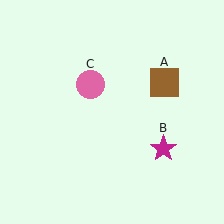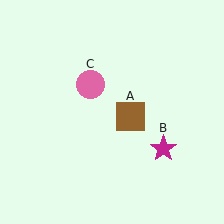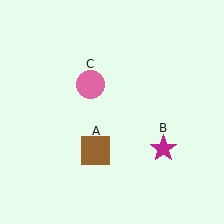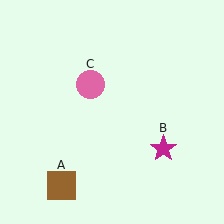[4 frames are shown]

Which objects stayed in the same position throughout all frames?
Magenta star (object B) and pink circle (object C) remained stationary.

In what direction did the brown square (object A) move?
The brown square (object A) moved down and to the left.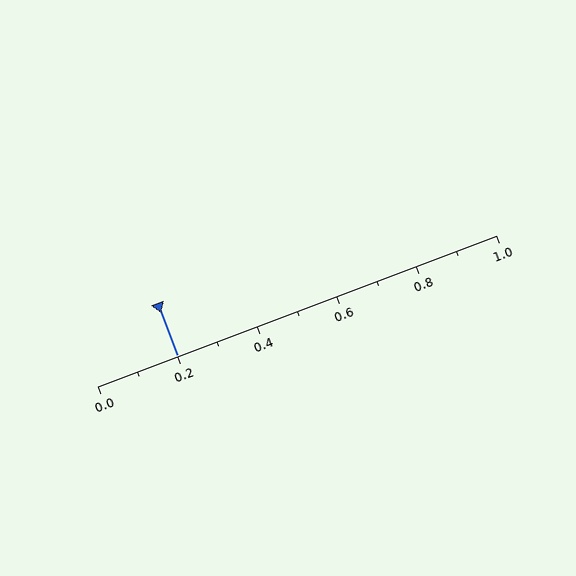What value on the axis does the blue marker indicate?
The marker indicates approximately 0.2.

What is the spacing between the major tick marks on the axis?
The major ticks are spaced 0.2 apart.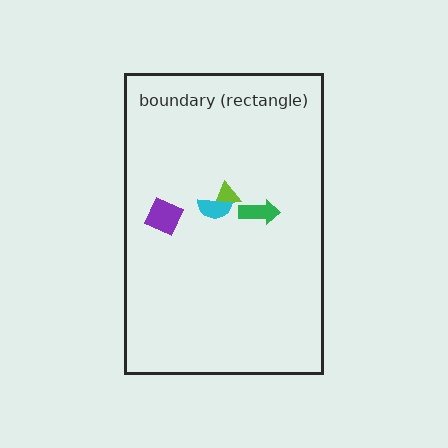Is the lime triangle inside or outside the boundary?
Inside.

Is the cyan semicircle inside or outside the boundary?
Inside.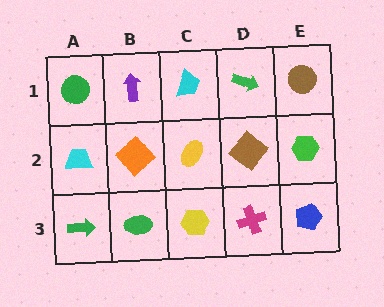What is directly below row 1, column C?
A yellow ellipse.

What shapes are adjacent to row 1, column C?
A yellow ellipse (row 2, column C), a purple arrow (row 1, column B), a green arrow (row 1, column D).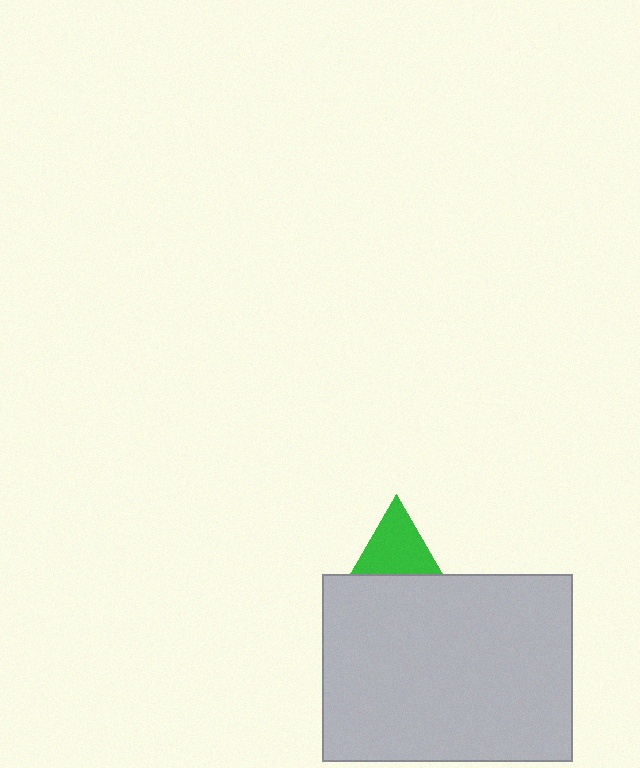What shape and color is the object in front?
The object in front is a light gray rectangle.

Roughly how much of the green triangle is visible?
About half of it is visible (roughly 51%).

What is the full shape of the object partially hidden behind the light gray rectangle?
The partially hidden object is a green triangle.